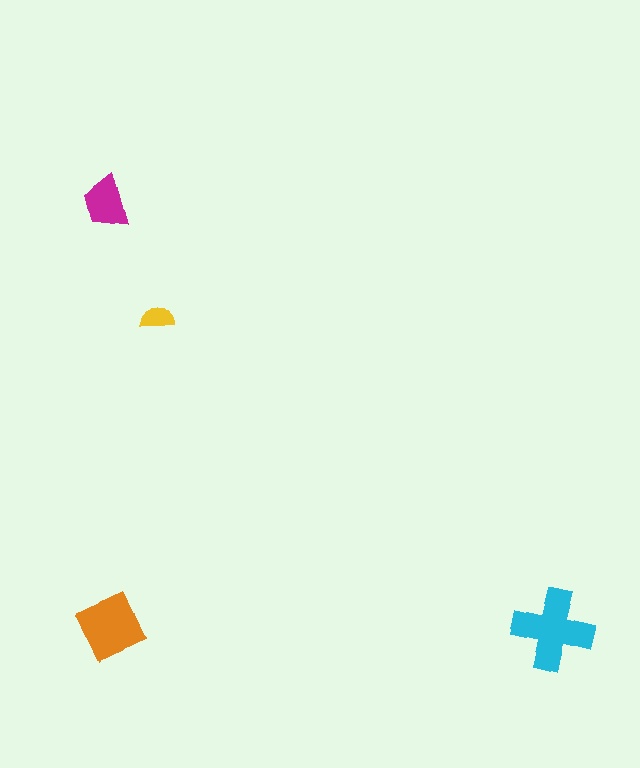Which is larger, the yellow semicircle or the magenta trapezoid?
The magenta trapezoid.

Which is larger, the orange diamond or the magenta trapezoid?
The orange diamond.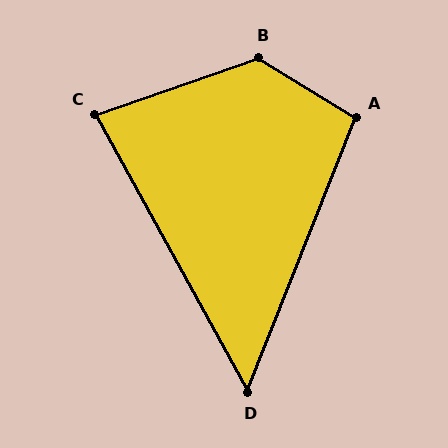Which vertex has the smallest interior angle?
D, at approximately 50 degrees.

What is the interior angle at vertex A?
Approximately 100 degrees (obtuse).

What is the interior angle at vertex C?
Approximately 80 degrees (acute).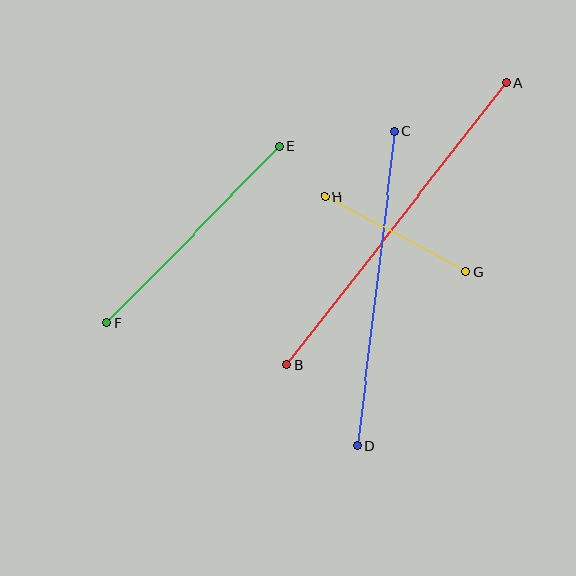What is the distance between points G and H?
The distance is approximately 159 pixels.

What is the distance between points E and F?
The distance is approximately 247 pixels.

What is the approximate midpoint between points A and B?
The midpoint is at approximately (397, 224) pixels.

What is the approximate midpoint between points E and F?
The midpoint is at approximately (193, 234) pixels.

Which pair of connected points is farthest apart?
Points A and B are farthest apart.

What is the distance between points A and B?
The distance is approximately 357 pixels.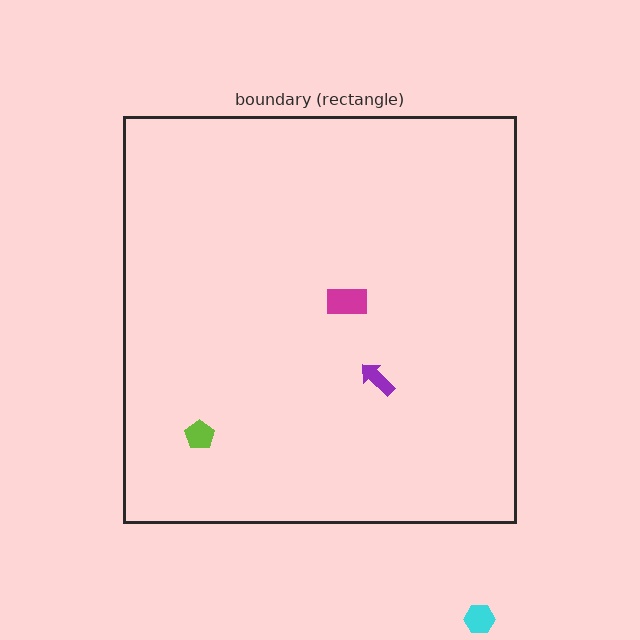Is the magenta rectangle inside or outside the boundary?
Inside.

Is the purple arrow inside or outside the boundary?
Inside.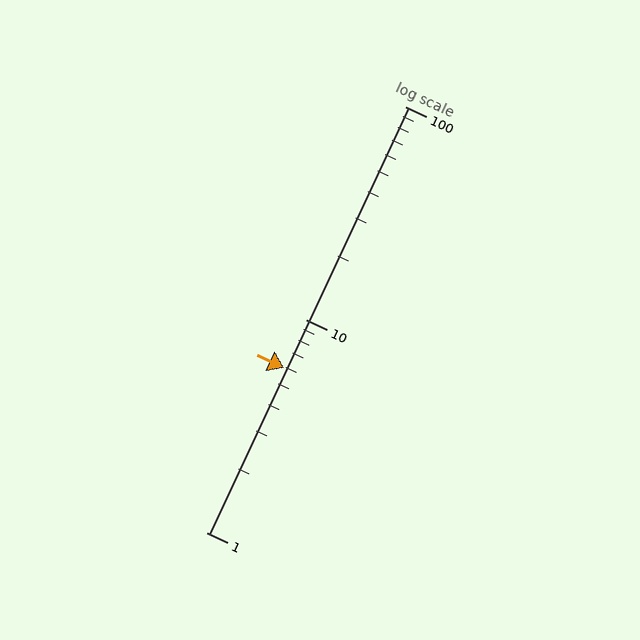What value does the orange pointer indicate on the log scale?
The pointer indicates approximately 5.9.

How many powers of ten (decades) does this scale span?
The scale spans 2 decades, from 1 to 100.